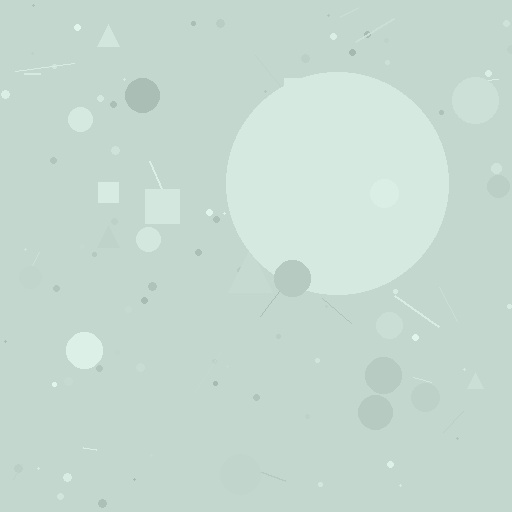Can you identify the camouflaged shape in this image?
The camouflaged shape is a circle.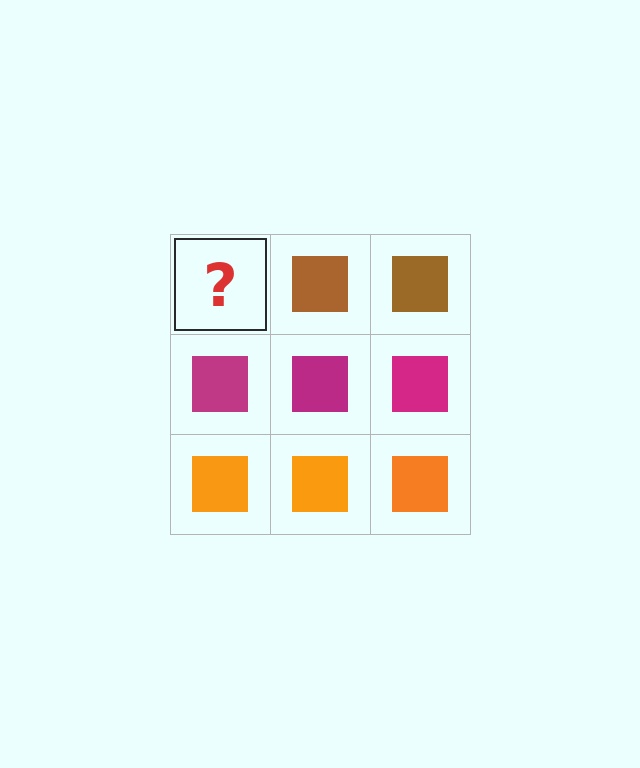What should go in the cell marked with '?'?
The missing cell should contain a brown square.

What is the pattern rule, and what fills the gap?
The rule is that each row has a consistent color. The gap should be filled with a brown square.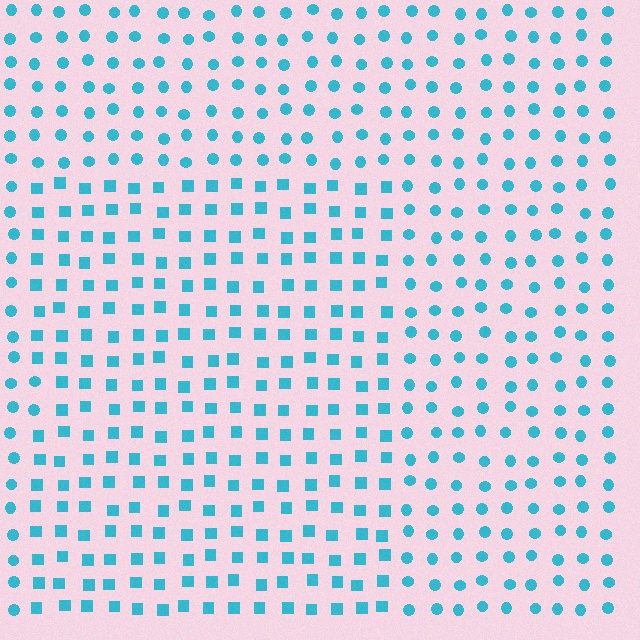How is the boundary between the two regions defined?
The boundary is defined by a change in element shape: squares inside vs. circles outside. All elements share the same color and spacing.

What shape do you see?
I see a rectangle.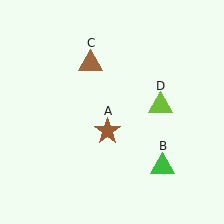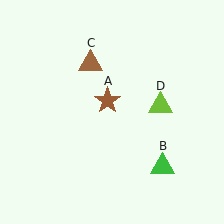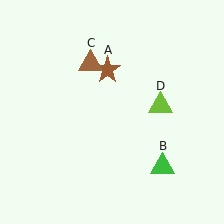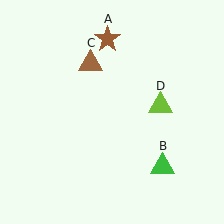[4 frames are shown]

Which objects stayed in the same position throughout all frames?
Green triangle (object B) and brown triangle (object C) and lime triangle (object D) remained stationary.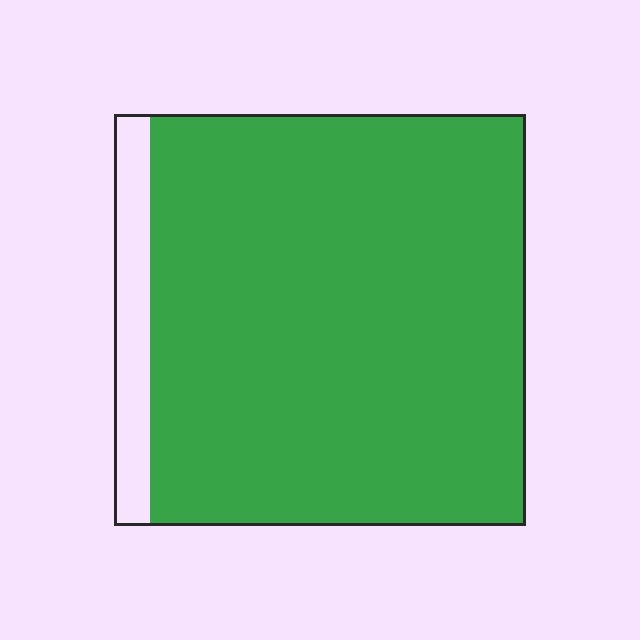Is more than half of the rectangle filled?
Yes.